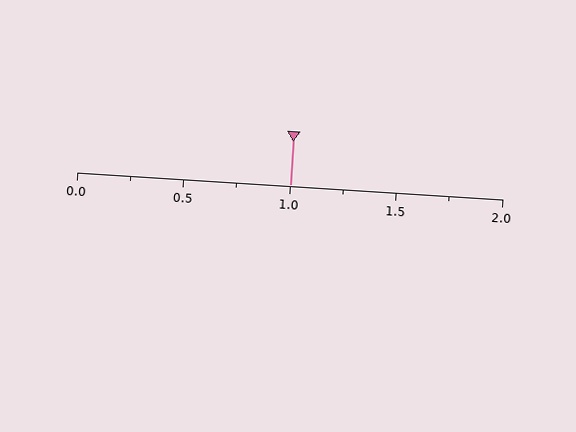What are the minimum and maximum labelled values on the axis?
The axis runs from 0.0 to 2.0.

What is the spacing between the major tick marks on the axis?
The major ticks are spaced 0.5 apart.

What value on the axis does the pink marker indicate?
The marker indicates approximately 1.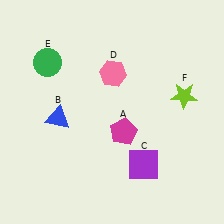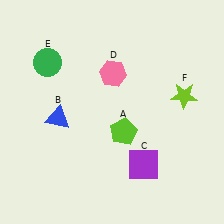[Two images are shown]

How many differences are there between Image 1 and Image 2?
There is 1 difference between the two images.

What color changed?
The pentagon (A) changed from magenta in Image 1 to lime in Image 2.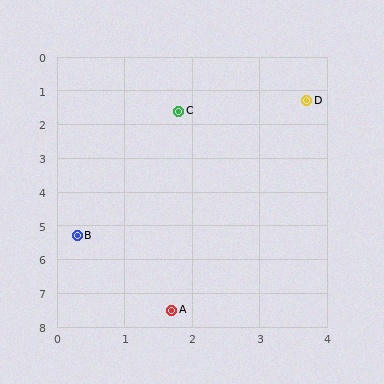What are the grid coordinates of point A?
Point A is at approximately (1.7, 7.5).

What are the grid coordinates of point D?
Point D is at approximately (3.7, 1.3).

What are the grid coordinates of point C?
Point C is at approximately (1.8, 1.6).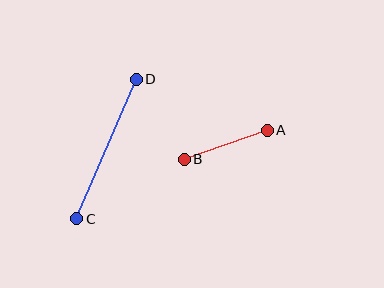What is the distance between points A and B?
The distance is approximately 88 pixels.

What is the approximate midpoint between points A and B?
The midpoint is at approximately (226, 145) pixels.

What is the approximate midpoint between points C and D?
The midpoint is at approximately (107, 149) pixels.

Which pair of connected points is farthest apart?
Points C and D are farthest apart.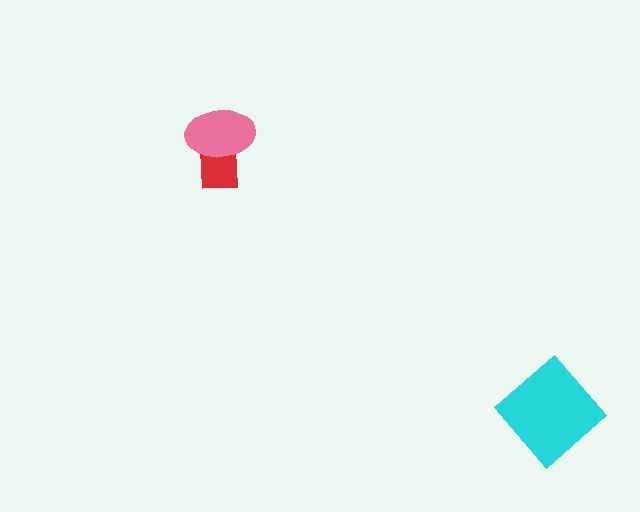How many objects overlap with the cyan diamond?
0 objects overlap with the cyan diamond.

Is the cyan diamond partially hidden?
No, no other shape covers it.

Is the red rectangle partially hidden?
Yes, it is partially covered by another shape.